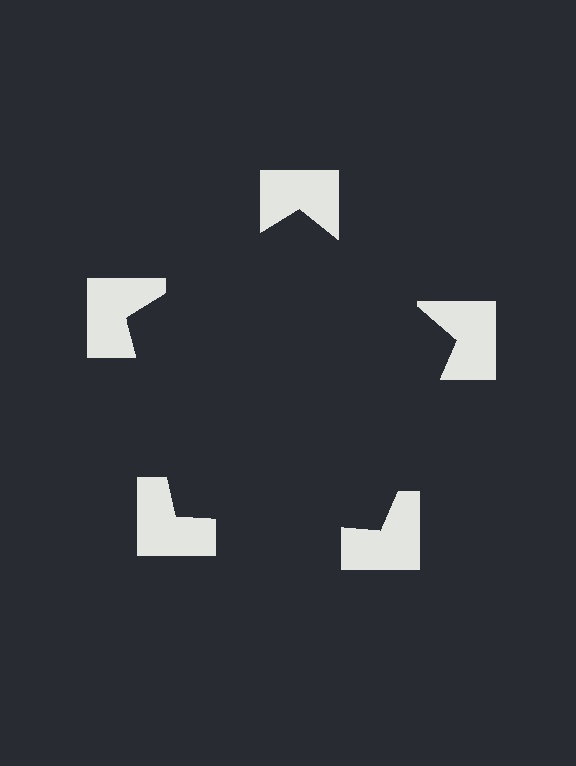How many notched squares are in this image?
There are 5 — one at each vertex of the illusory pentagon.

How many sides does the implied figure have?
5 sides.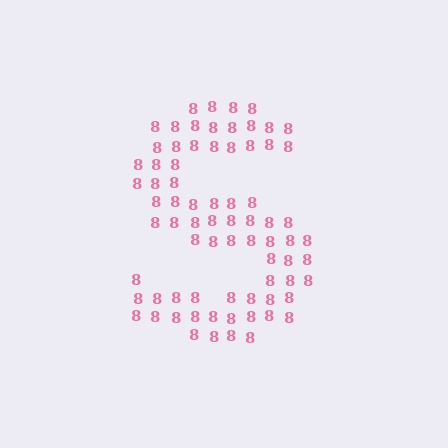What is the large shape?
The large shape is the letter S.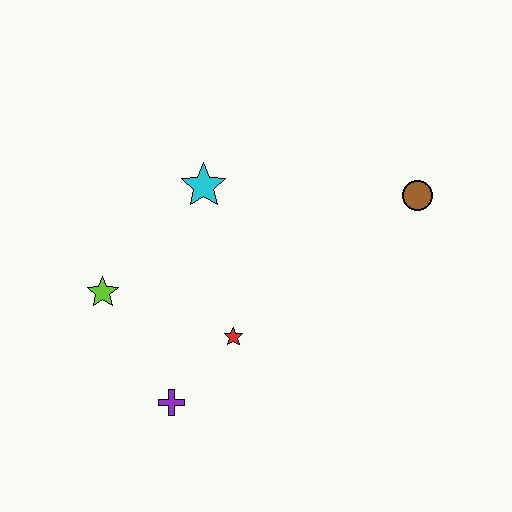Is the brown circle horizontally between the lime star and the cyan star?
No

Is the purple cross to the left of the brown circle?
Yes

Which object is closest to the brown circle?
The cyan star is closest to the brown circle.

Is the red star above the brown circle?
No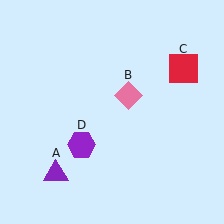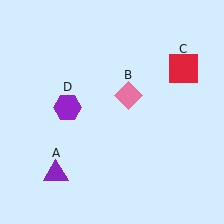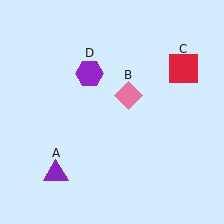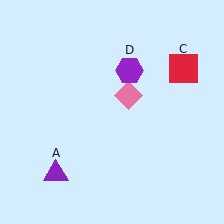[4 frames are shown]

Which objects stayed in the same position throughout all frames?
Purple triangle (object A) and pink diamond (object B) and red square (object C) remained stationary.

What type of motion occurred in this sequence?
The purple hexagon (object D) rotated clockwise around the center of the scene.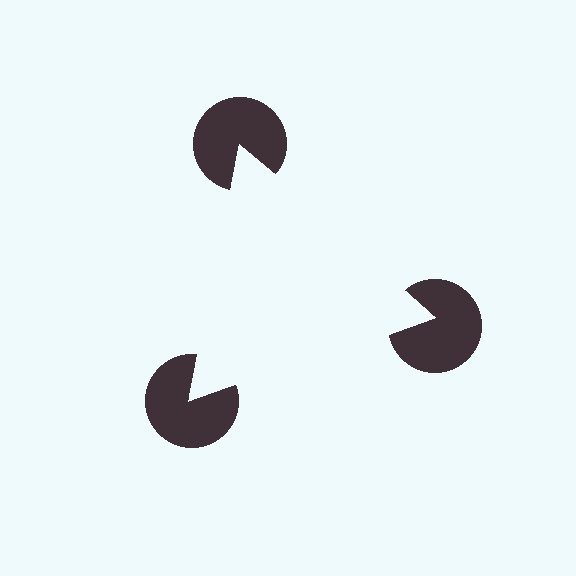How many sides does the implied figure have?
3 sides.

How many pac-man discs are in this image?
There are 3 — one at each vertex of the illusory triangle.